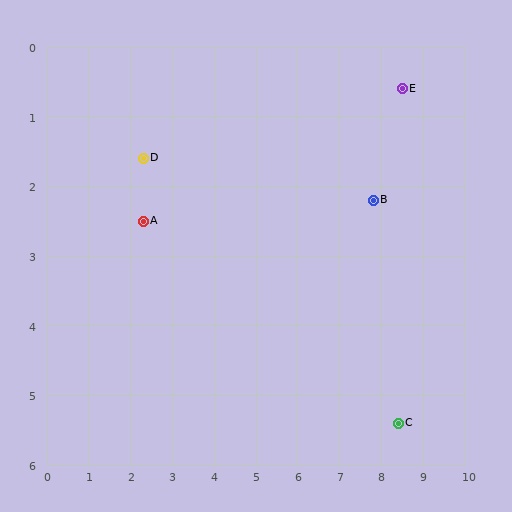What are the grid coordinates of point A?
Point A is at approximately (2.3, 2.5).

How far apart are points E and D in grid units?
Points E and D are about 6.3 grid units apart.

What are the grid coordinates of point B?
Point B is at approximately (7.8, 2.2).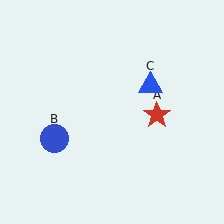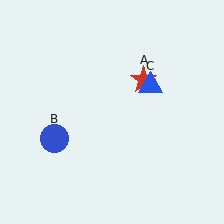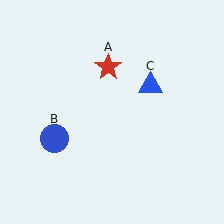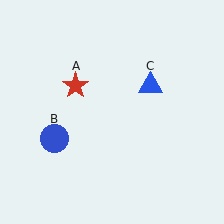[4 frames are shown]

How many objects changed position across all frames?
1 object changed position: red star (object A).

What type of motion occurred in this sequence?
The red star (object A) rotated counterclockwise around the center of the scene.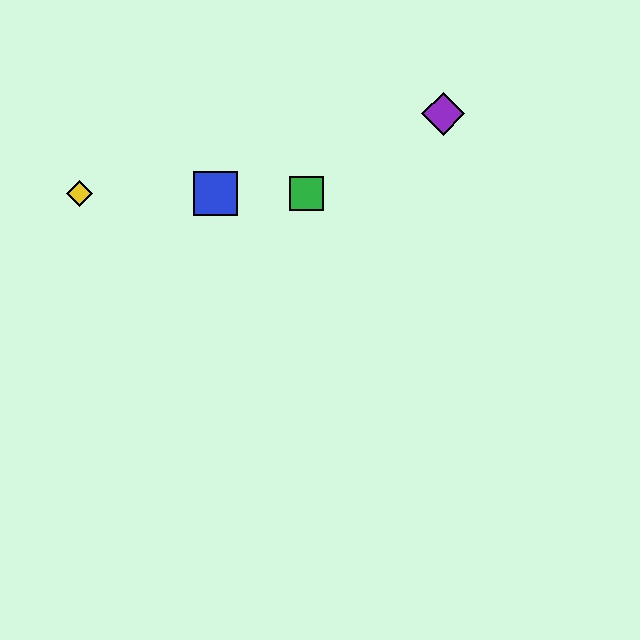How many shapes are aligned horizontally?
4 shapes (the red square, the blue square, the green square, the yellow diamond) are aligned horizontally.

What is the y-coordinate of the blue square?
The blue square is at y≈194.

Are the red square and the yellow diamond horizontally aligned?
Yes, both are at y≈194.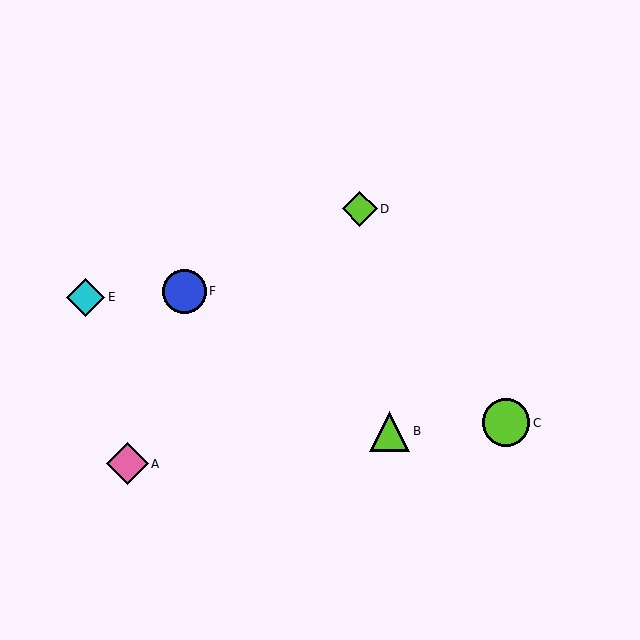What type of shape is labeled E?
Shape E is a cyan diamond.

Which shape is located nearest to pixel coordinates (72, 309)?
The cyan diamond (labeled E) at (86, 297) is nearest to that location.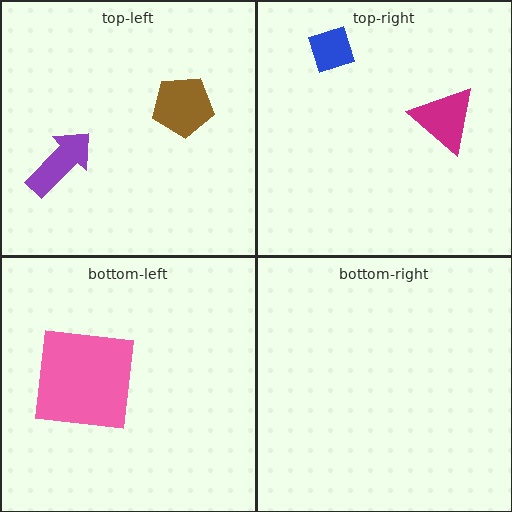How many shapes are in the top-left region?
2.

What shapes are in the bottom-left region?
The pink square.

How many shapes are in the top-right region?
2.